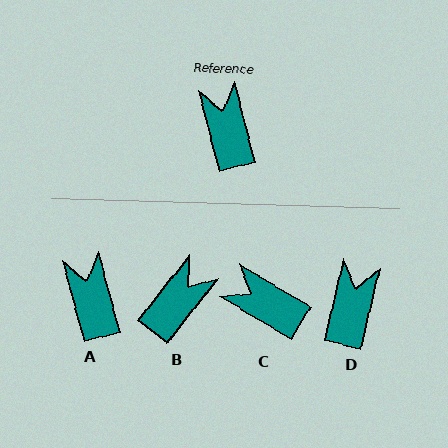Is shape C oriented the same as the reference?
No, it is off by about 45 degrees.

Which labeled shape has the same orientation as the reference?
A.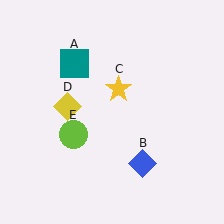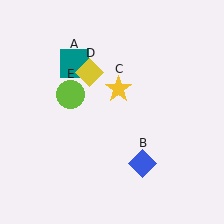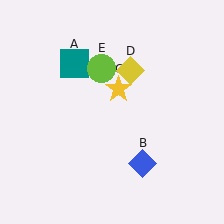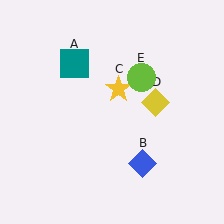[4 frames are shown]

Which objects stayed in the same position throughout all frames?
Teal square (object A) and blue diamond (object B) and yellow star (object C) remained stationary.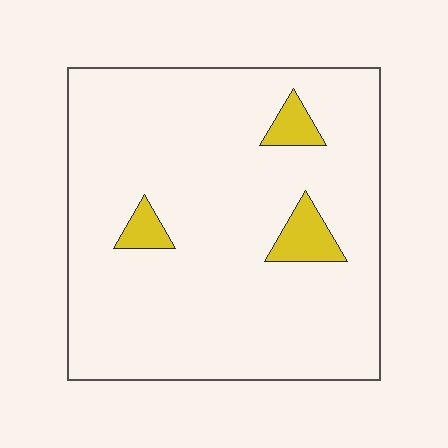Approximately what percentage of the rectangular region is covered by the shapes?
Approximately 5%.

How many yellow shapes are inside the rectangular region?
3.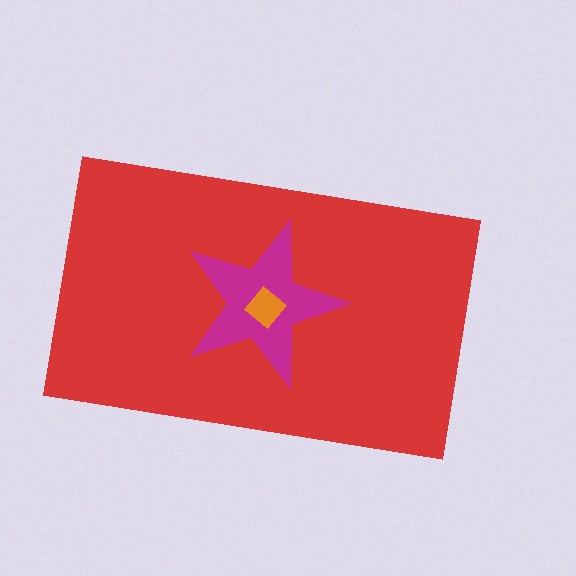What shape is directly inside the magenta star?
The orange diamond.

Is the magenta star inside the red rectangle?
Yes.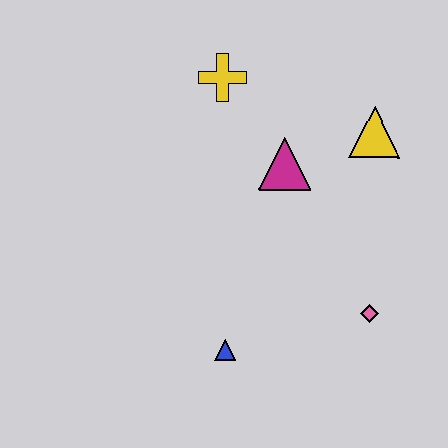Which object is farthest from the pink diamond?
The yellow cross is farthest from the pink diamond.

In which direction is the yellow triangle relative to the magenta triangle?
The yellow triangle is to the right of the magenta triangle.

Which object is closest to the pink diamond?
The blue triangle is closest to the pink diamond.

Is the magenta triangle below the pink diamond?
No